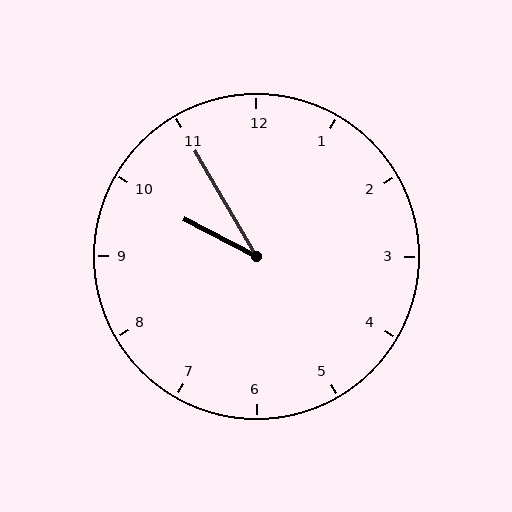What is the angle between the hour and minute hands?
Approximately 32 degrees.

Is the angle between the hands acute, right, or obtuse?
It is acute.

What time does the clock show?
9:55.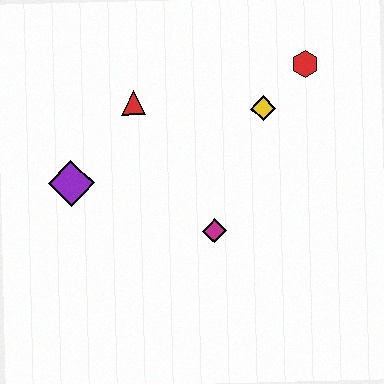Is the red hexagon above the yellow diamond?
Yes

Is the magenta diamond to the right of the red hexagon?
No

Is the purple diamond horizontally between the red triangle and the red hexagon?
No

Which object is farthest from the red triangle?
The red hexagon is farthest from the red triangle.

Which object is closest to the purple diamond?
The red triangle is closest to the purple diamond.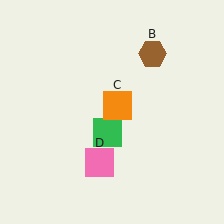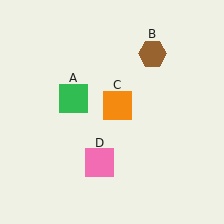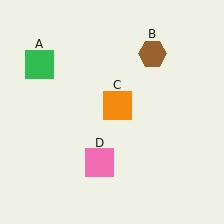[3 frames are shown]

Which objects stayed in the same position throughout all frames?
Brown hexagon (object B) and orange square (object C) and pink square (object D) remained stationary.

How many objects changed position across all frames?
1 object changed position: green square (object A).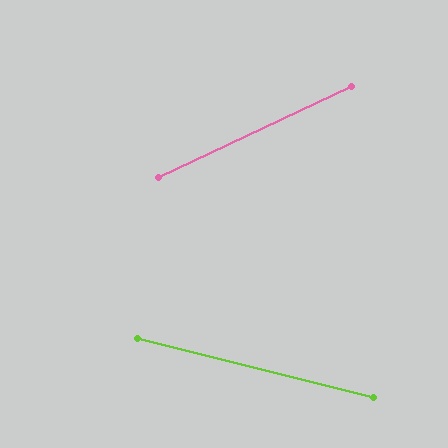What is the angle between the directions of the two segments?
Approximately 39 degrees.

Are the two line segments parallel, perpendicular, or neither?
Neither parallel nor perpendicular — they differ by about 39°.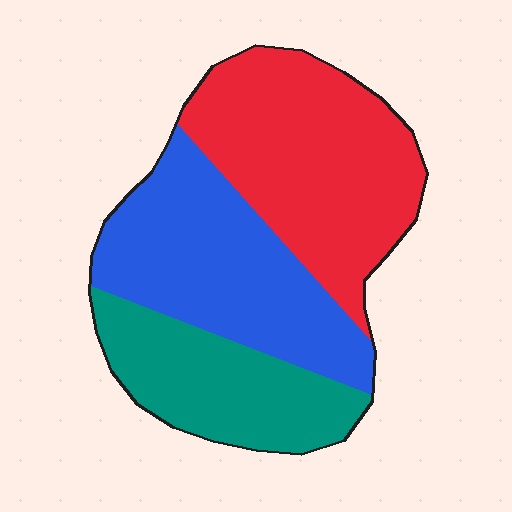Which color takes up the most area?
Red, at roughly 40%.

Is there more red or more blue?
Red.